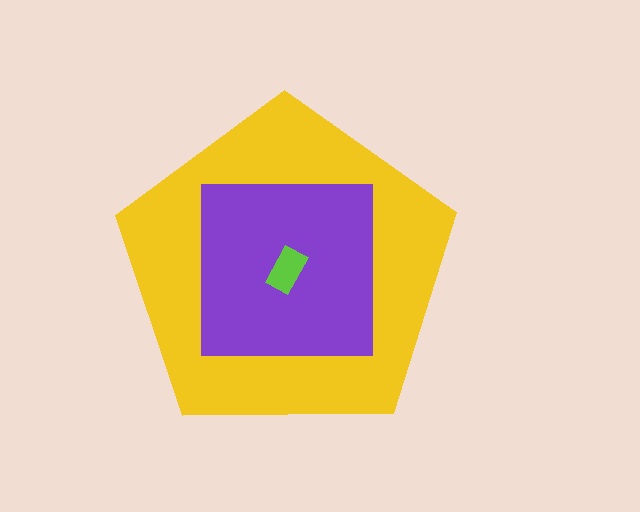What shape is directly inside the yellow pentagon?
The purple square.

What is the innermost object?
The lime rectangle.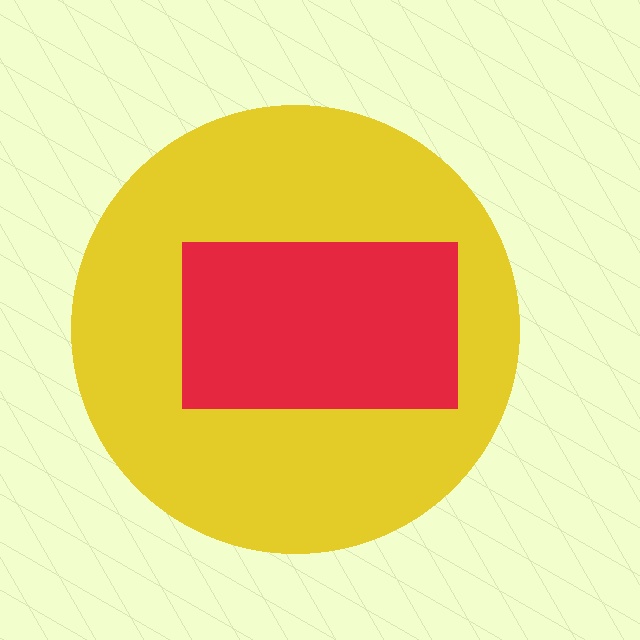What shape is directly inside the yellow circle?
The red rectangle.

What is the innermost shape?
The red rectangle.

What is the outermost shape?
The yellow circle.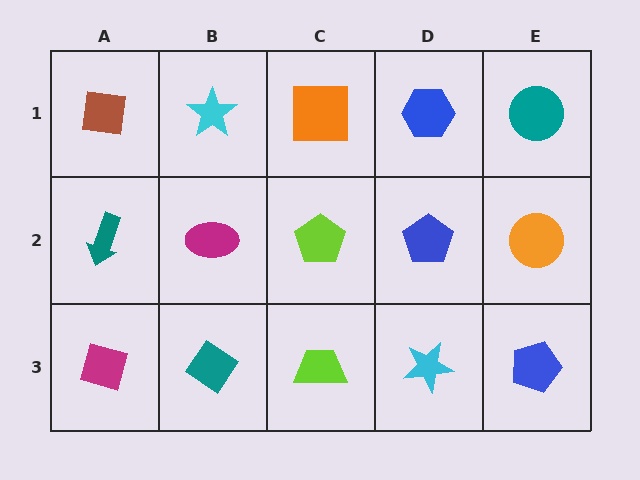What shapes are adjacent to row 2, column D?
A blue hexagon (row 1, column D), a cyan star (row 3, column D), a lime pentagon (row 2, column C), an orange circle (row 2, column E).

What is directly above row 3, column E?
An orange circle.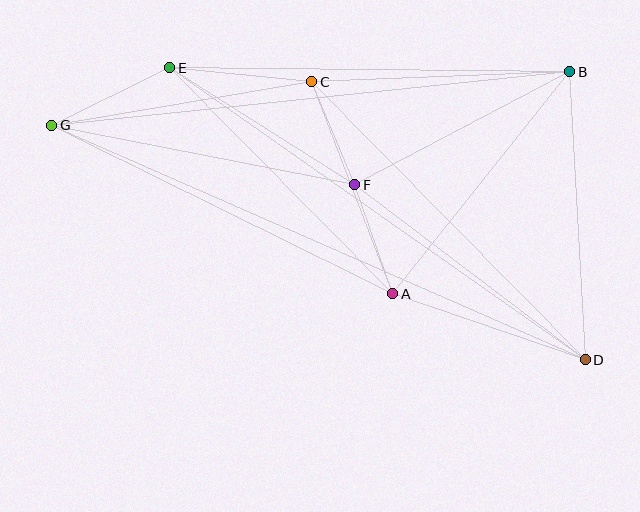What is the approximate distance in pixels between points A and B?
The distance between A and B is approximately 284 pixels.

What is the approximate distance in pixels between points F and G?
The distance between F and G is approximately 309 pixels.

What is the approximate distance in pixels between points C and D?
The distance between C and D is approximately 390 pixels.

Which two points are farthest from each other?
Points D and G are farthest from each other.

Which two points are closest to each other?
Points C and F are closest to each other.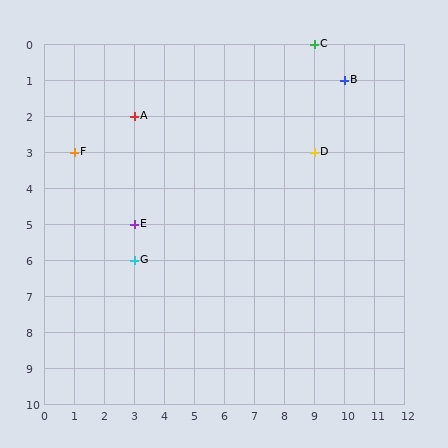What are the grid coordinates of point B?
Point B is at grid coordinates (10, 1).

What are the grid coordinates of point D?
Point D is at grid coordinates (9, 3).